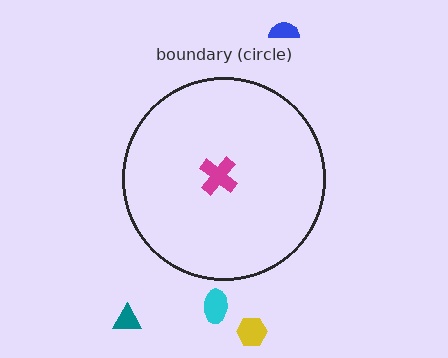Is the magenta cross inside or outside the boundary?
Inside.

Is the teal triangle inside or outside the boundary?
Outside.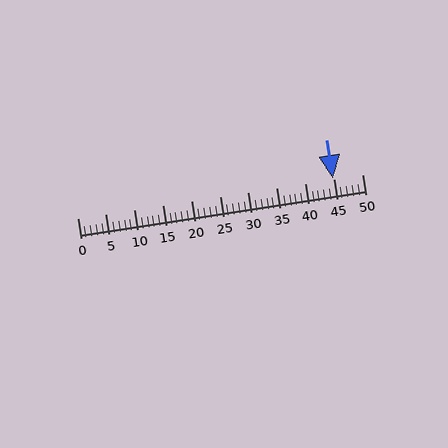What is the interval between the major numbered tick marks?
The major tick marks are spaced 5 units apart.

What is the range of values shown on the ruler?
The ruler shows values from 0 to 50.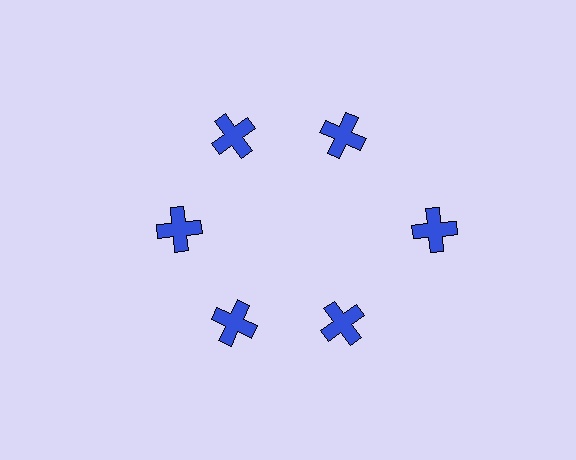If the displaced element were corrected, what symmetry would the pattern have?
It would have 6-fold rotational symmetry — the pattern would map onto itself every 60 degrees.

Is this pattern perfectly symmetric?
No. The 6 blue crosses are arranged in a ring, but one element near the 3 o'clock position is pushed outward from the center, breaking the 6-fold rotational symmetry.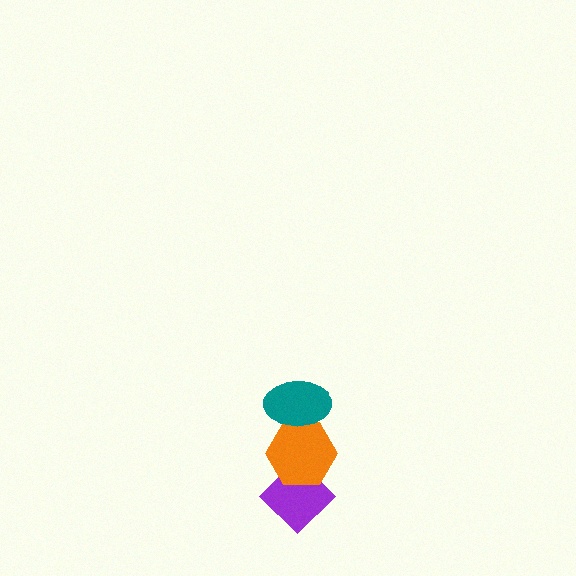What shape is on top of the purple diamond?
The orange hexagon is on top of the purple diamond.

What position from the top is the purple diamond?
The purple diamond is 3rd from the top.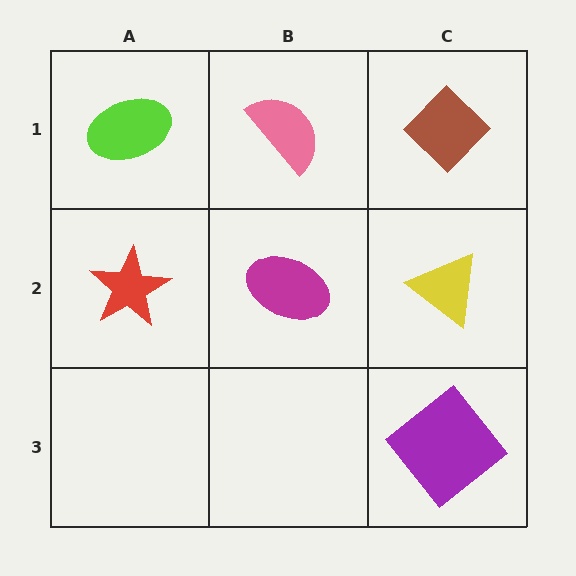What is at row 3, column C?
A purple diamond.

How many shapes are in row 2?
3 shapes.